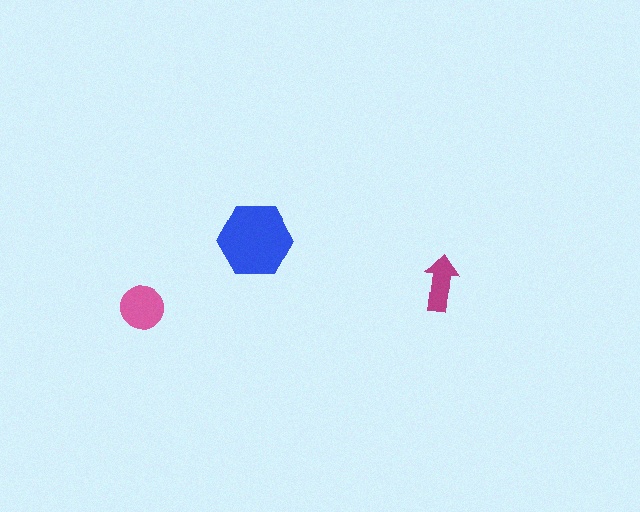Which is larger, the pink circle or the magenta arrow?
The pink circle.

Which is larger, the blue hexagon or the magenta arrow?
The blue hexagon.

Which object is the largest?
The blue hexagon.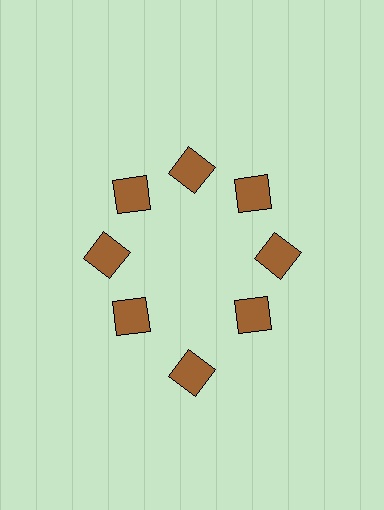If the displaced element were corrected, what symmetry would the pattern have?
It would have 8-fold rotational symmetry — the pattern would map onto itself every 45 degrees.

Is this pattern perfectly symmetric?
No. The 8 brown squares are arranged in a ring, but one element near the 6 o'clock position is pushed outward from the center, breaking the 8-fold rotational symmetry.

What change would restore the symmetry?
The symmetry would be restored by moving it inward, back onto the ring so that all 8 squares sit at equal angles and equal distance from the center.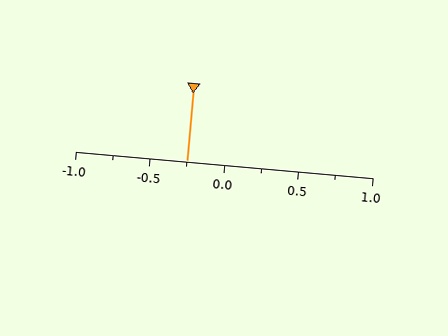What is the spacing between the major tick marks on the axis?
The major ticks are spaced 0.5 apart.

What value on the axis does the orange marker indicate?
The marker indicates approximately -0.25.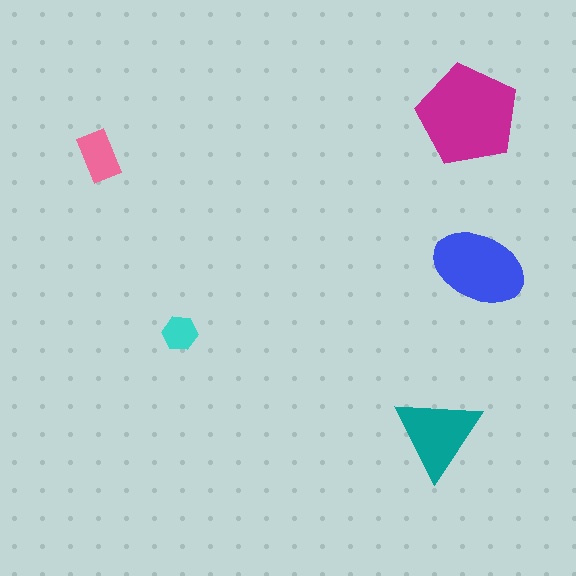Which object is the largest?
The magenta pentagon.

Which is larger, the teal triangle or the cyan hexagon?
The teal triangle.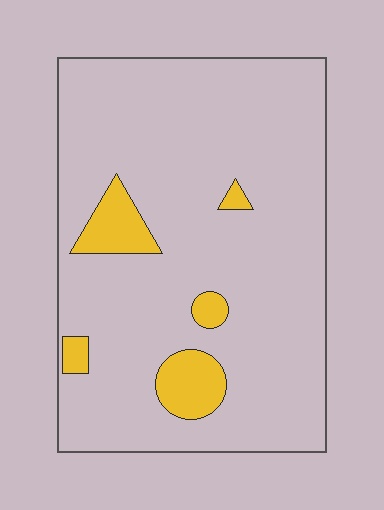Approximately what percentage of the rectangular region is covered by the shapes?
Approximately 10%.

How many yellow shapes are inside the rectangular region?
5.